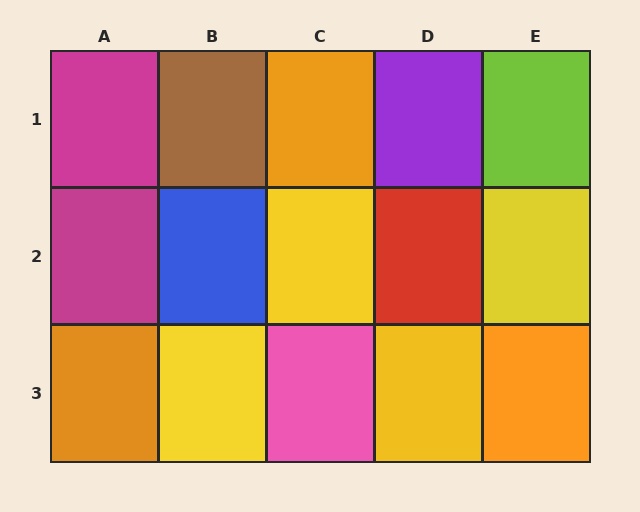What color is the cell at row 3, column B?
Yellow.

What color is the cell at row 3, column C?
Pink.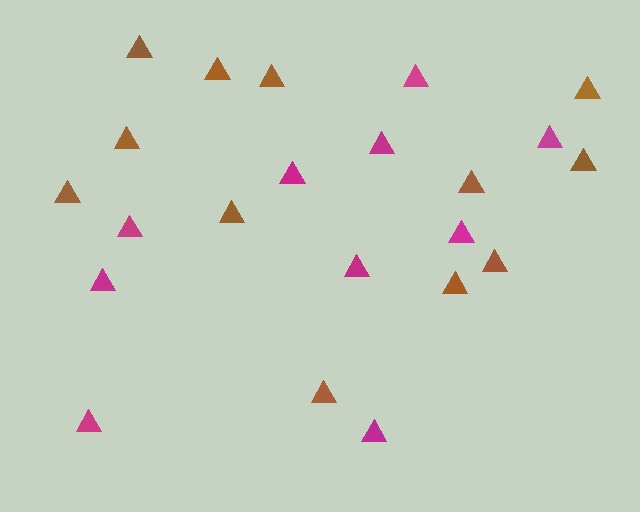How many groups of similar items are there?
There are 2 groups: one group of magenta triangles (10) and one group of brown triangles (12).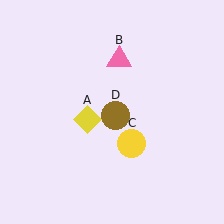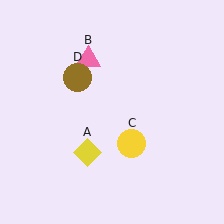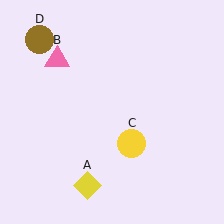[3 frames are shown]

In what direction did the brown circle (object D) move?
The brown circle (object D) moved up and to the left.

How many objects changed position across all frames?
3 objects changed position: yellow diamond (object A), pink triangle (object B), brown circle (object D).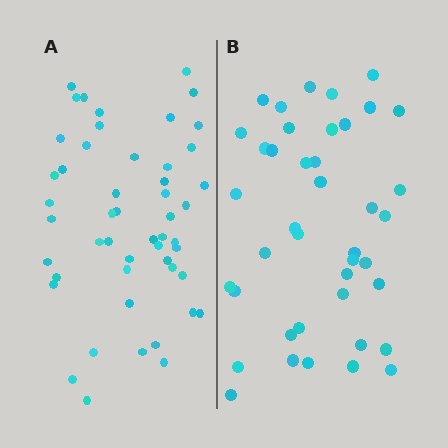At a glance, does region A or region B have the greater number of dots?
Region A (the left region) has more dots.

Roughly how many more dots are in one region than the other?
Region A has roughly 8 or so more dots than region B.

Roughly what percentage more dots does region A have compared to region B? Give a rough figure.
About 20% more.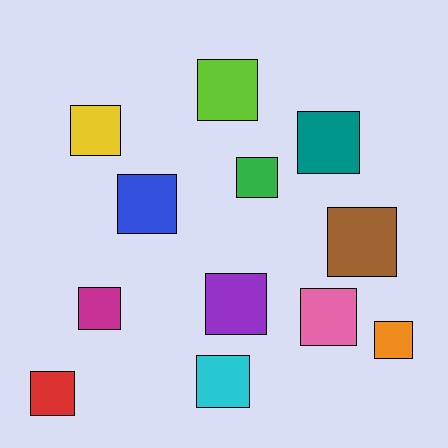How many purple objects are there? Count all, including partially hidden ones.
There is 1 purple object.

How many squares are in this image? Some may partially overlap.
There are 12 squares.